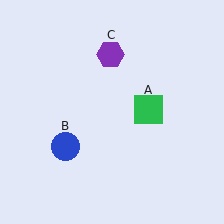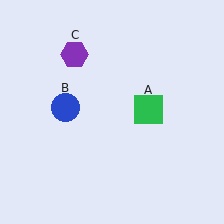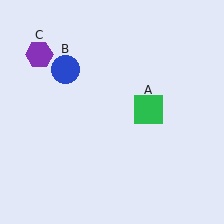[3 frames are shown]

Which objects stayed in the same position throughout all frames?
Green square (object A) remained stationary.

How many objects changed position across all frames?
2 objects changed position: blue circle (object B), purple hexagon (object C).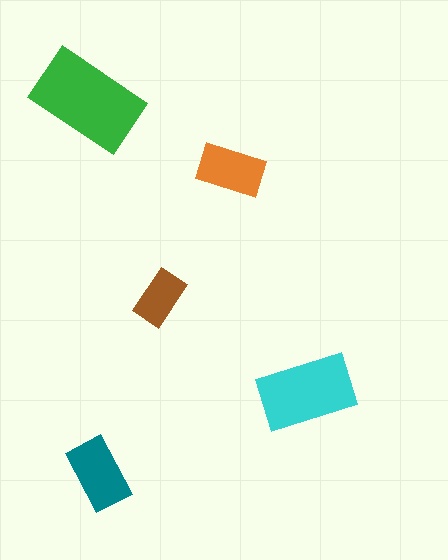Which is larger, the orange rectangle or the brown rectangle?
The orange one.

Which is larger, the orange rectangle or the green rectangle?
The green one.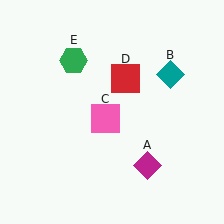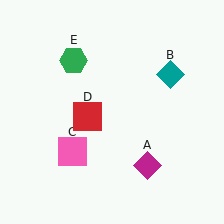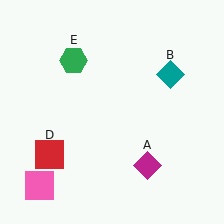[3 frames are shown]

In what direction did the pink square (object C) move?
The pink square (object C) moved down and to the left.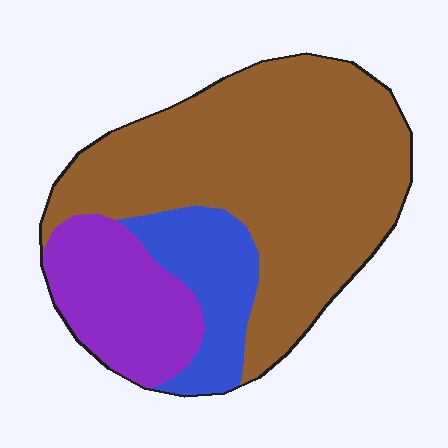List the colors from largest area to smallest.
From largest to smallest: brown, purple, blue.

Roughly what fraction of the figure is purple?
Purple takes up about one fifth (1/5) of the figure.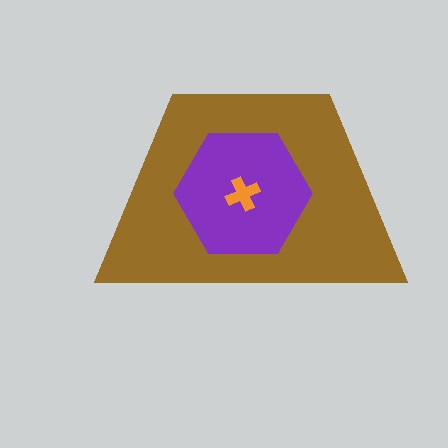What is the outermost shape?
The brown trapezoid.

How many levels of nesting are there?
3.